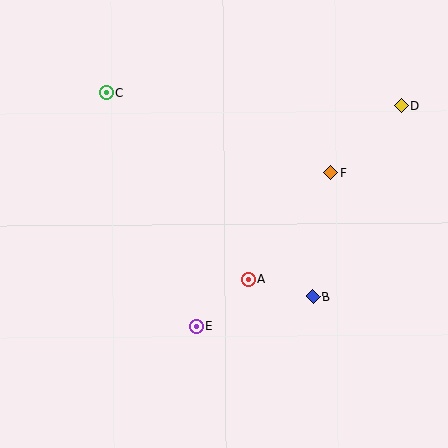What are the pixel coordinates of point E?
Point E is at (196, 326).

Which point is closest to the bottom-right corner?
Point B is closest to the bottom-right corner.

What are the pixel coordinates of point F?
Point F is at (330, 173).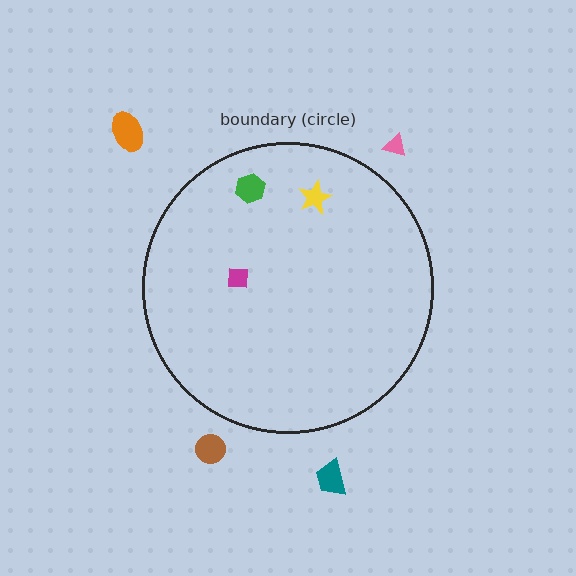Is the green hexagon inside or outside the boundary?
Inside.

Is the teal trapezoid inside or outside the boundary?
Outside.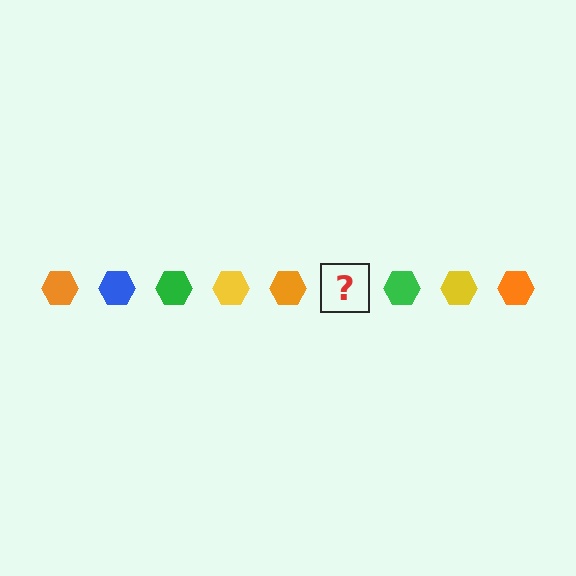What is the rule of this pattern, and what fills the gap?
The rule is that the pattern cycles through orange, blue, green, yellow hexagons. The gap should be filled with a blue hexagon.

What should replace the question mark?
The question mark should be replaced with a blue hexagon.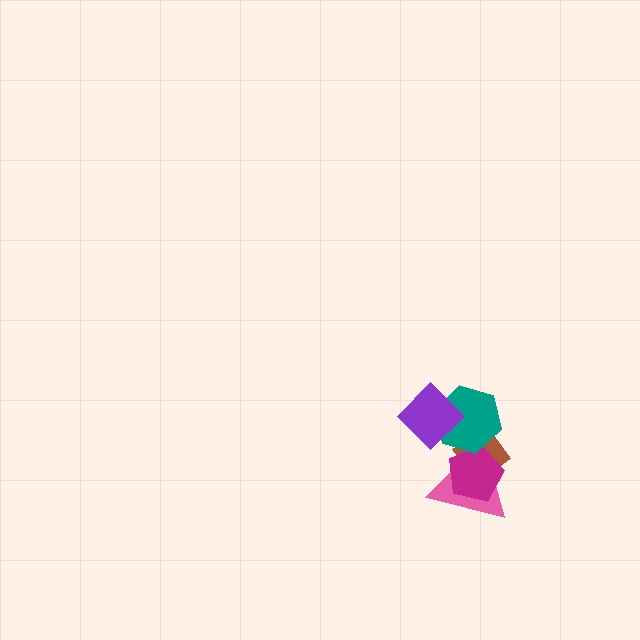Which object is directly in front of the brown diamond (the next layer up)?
The magenta pentagon is directly in front of the brown diamond.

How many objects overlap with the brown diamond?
3 objects overlap with the brown diamond.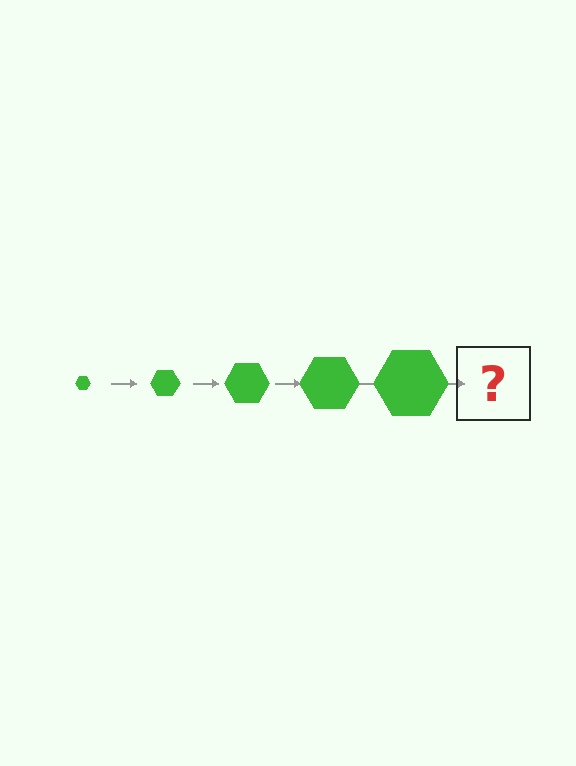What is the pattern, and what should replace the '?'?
The pattern is that the hexagon gets progressively larger each step. The '?' should be a green hexagon, larger than the previous one.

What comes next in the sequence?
The next element should be a green hexagon, larger than the previous one.